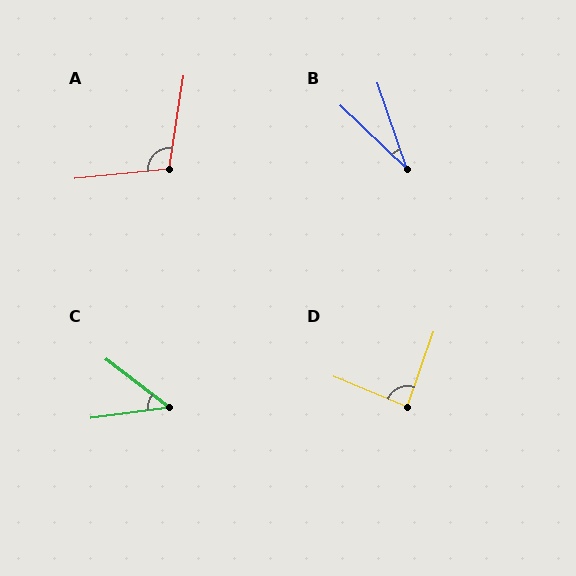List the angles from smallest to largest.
B (27°), C (45°), D (87°), A (104°).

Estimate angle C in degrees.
Approximately 45 degrees.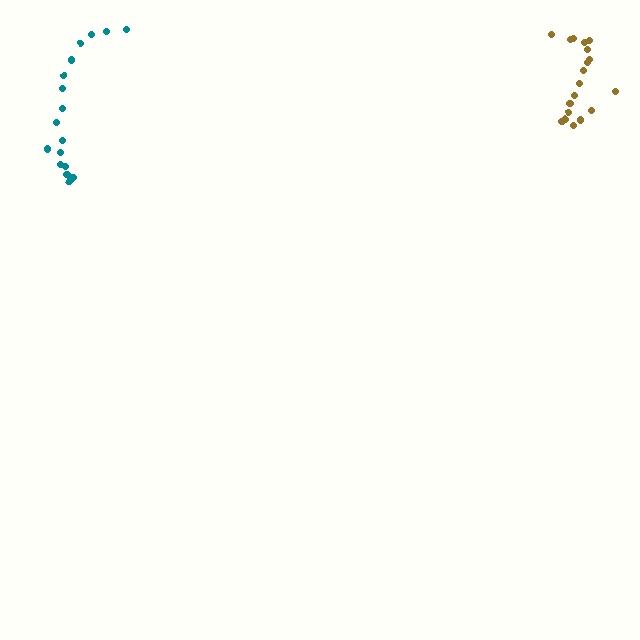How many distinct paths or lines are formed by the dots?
There are 2 distinct paths.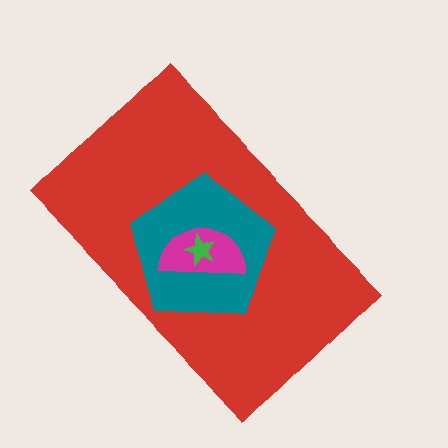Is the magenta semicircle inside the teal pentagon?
Yes.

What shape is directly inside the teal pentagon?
The magenta semicircle.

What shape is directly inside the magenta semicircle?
The green star.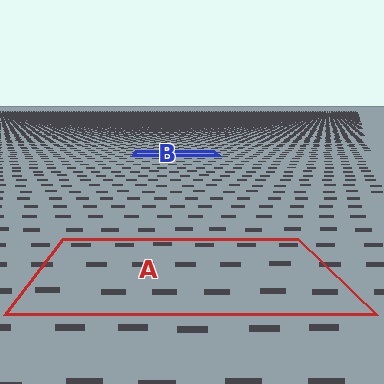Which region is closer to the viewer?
Region A is closer. The texture elements there are larger and more spread out.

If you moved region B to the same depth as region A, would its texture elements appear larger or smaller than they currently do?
They would appear larger. At a closer depth, the same texture elements are projected at a bigger on-screen size.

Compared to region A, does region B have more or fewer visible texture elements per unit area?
Region B has more texture elements per unit area — they are packed more densely because it is farther away.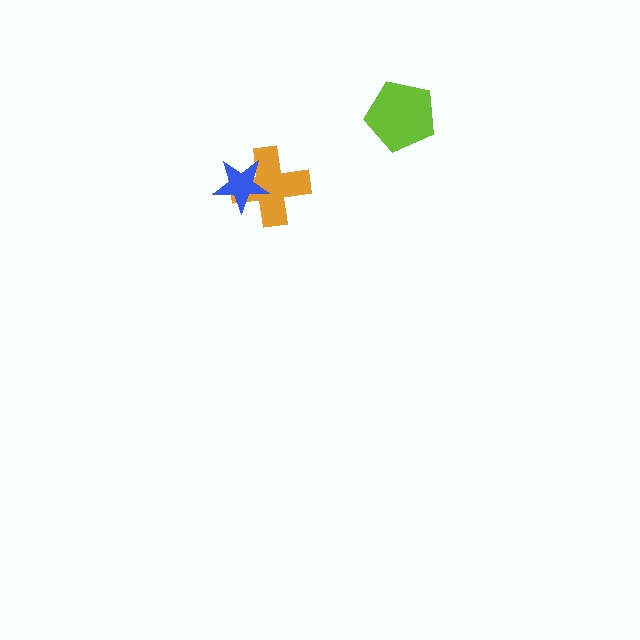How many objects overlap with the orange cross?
1 object overlaps with the orange cross.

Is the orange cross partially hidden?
Yes, it is partially covered by another shape.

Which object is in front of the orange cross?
The blue star is in front of the orange cross.